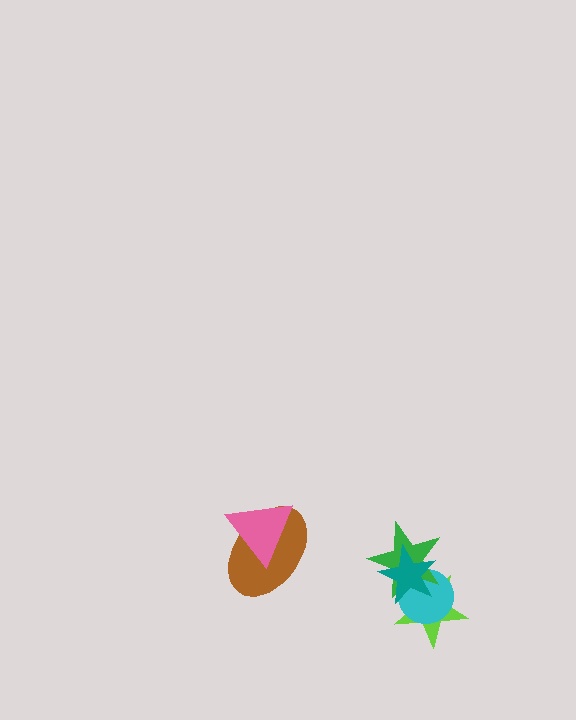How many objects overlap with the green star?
3 objects overlap with the green star.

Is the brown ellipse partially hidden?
Yes, it is partially covered by another shape.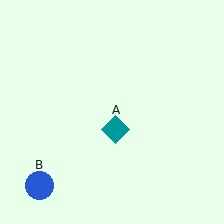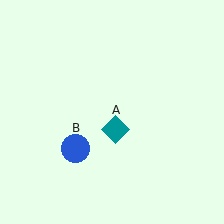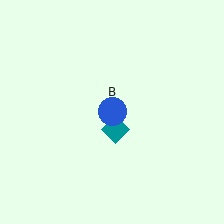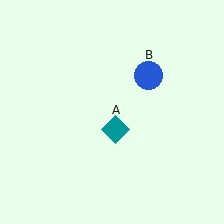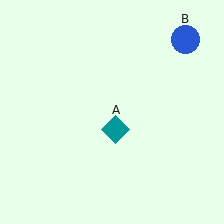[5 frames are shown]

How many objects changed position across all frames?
1 object changed position: blue circle (object B).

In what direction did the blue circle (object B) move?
The blue circle (object B) moved up and to the right.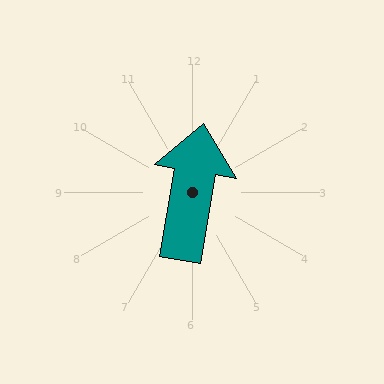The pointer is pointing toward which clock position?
Roughly 12 o'clock.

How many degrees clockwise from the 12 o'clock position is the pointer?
Approximately 10 degrees.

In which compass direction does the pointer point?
North.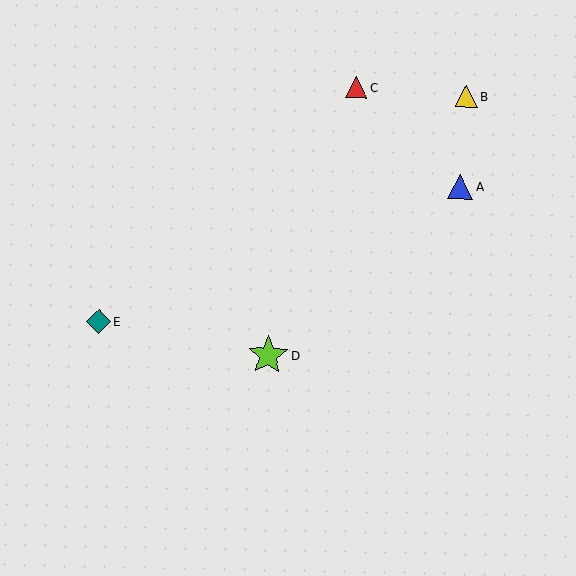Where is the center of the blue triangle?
The center of the blue triangle is at (460, 187).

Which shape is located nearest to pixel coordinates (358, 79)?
The red triangle (labeled C) at (356, 87) is nearest to that location.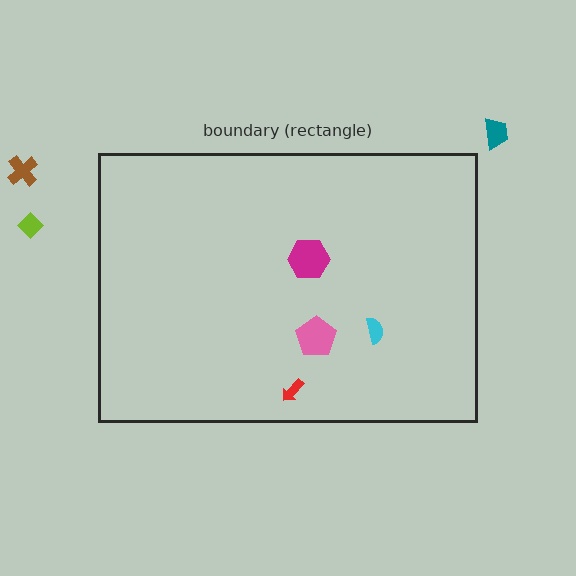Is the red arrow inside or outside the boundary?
Inside.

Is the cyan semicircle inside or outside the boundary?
Inside.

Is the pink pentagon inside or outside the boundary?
Inside.